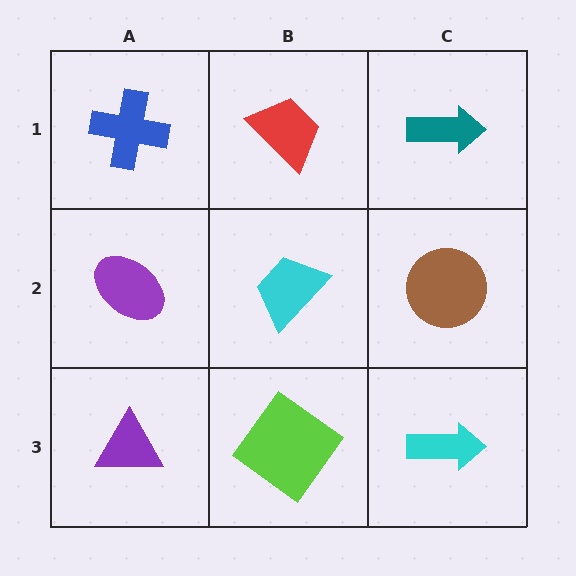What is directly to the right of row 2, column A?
A cyan trapezoid.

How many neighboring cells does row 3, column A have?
2.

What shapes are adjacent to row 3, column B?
A cyan trapezoid (row 2, column B), a purple triangle (row 3, column A), a cyan arrow (row 3, column C).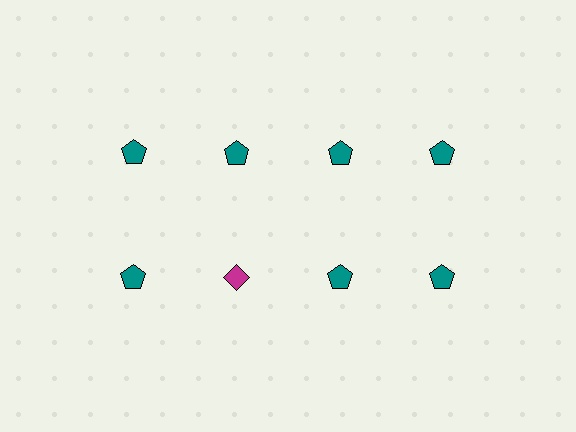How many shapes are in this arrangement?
There are 8 shapes arranged in a grid pattern.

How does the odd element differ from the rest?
It differs in both color (magenta instead of teal) and shape (diamond instead of pentagon).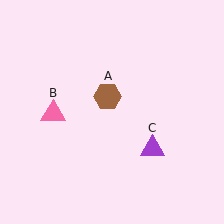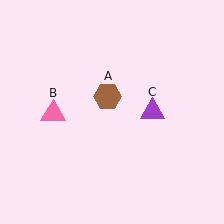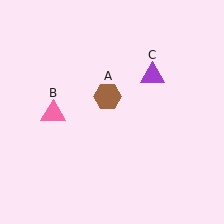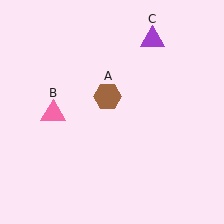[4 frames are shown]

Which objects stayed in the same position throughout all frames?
Brown hexagon (object A) and pink triangle (object B) remained stationary.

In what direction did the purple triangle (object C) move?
The purple triangle (object C) moved up.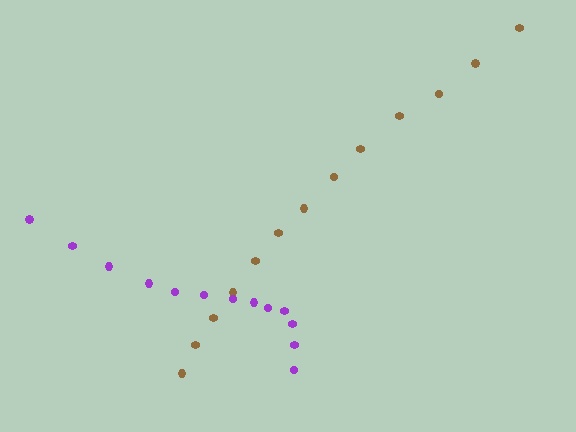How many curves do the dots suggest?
There are 2 distinct paths.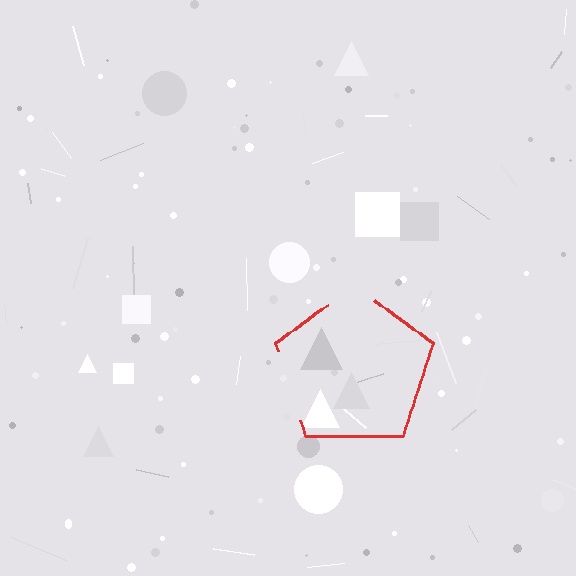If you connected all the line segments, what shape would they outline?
They would outline a pentagon.